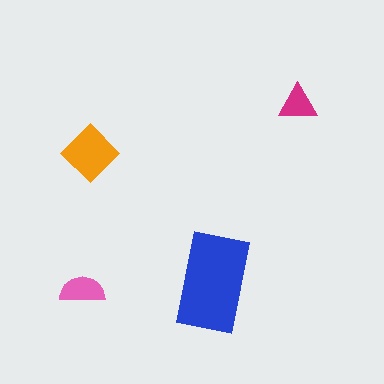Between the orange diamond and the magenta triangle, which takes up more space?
The orange diamond.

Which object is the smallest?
The magenta triangle.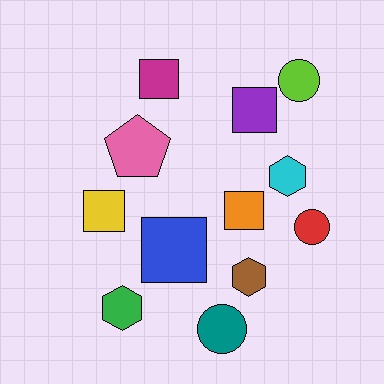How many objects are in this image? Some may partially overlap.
There are 12 objects.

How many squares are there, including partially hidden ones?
There are 5 squares.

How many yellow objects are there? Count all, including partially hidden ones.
There is 1 yellow object.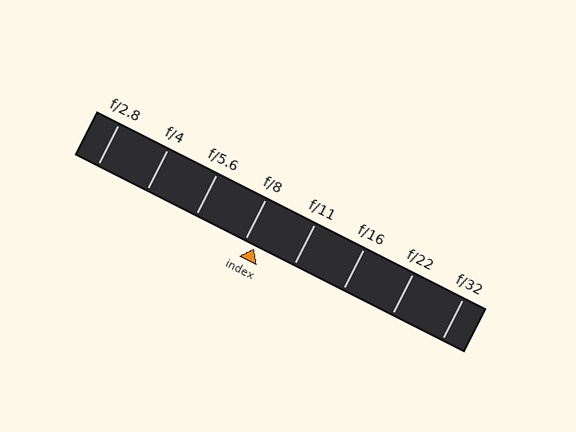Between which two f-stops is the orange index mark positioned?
The index mark is between f/8 and f/11.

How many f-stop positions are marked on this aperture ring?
There are 8 f-stop positions marked.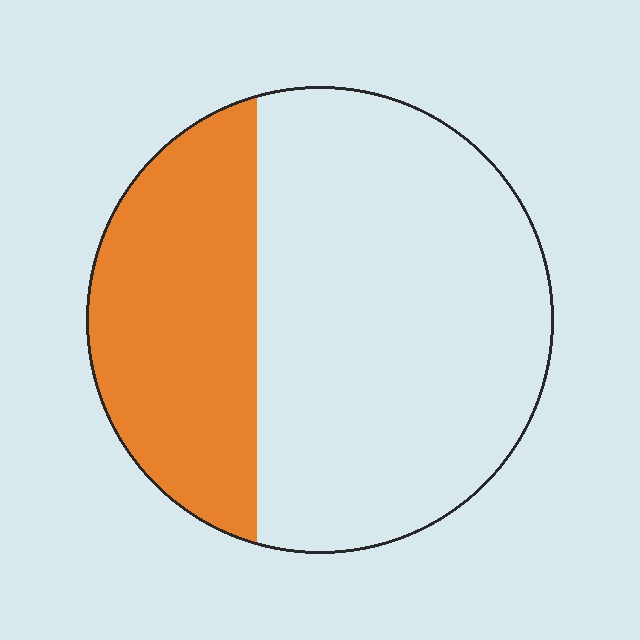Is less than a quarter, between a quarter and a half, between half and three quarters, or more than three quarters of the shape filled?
Between a quarter and a half.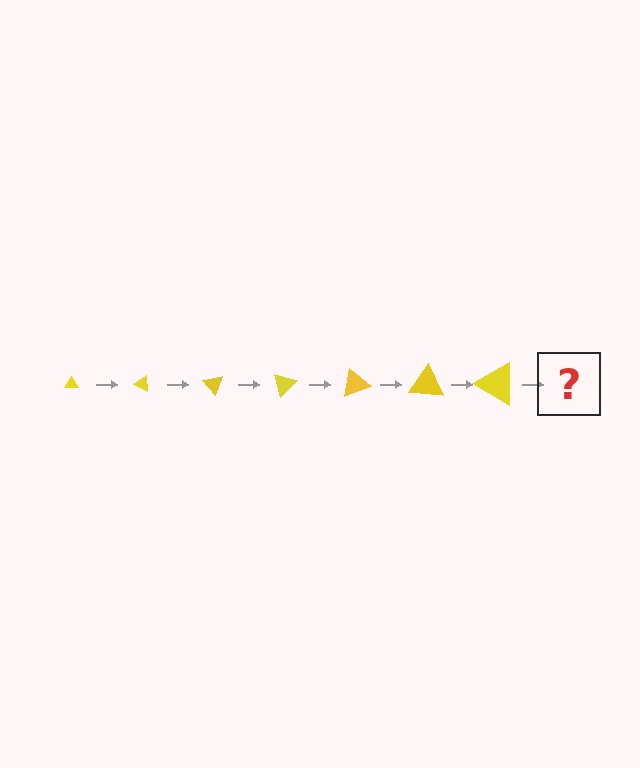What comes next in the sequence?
The next element should be a triangle, larger than the previous one and rotated 175 degrees from the start.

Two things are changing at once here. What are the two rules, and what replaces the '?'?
The two rules are that the triangle grows larger each step and it rotates 25 degrees each step. The '?' should be a triangle, larger than the previous one and rotated 175 degrees from the start.